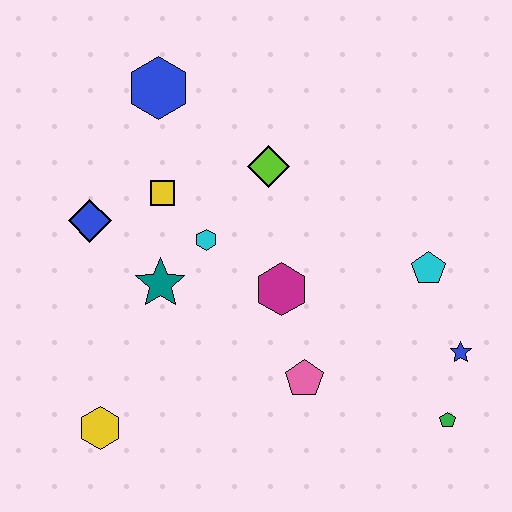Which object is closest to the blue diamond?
The yellow square is closest to the blue diamond.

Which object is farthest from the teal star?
The green pentagon is farthest from the teal star.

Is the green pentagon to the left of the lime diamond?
No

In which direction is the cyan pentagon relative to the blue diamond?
The cyan pentagon is to the right of the blue diamond.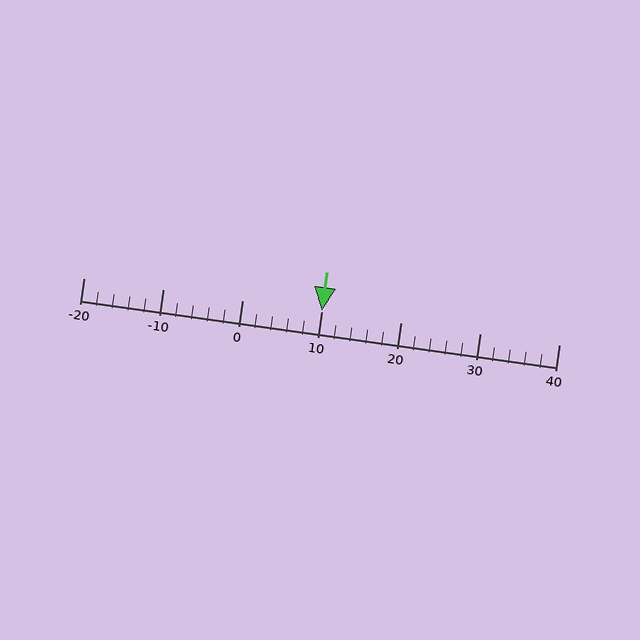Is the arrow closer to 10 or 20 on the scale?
The arrow is closer to 10.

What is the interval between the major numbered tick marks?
The major tick marks are spaced 10 units apart.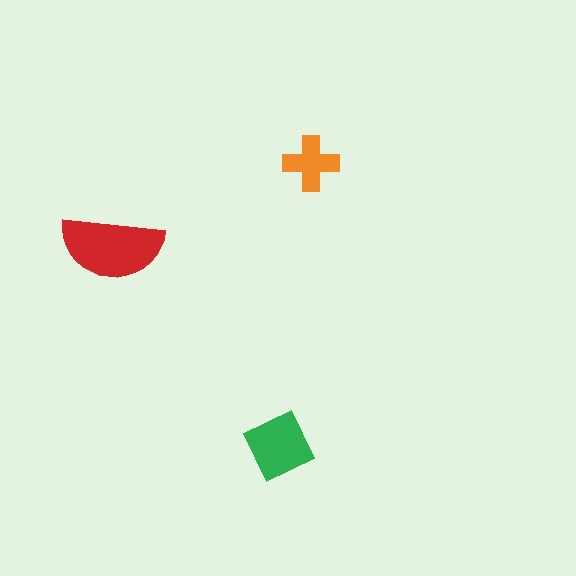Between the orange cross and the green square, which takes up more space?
The green square.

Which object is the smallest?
The orange cross.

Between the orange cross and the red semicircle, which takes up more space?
The red semicircle.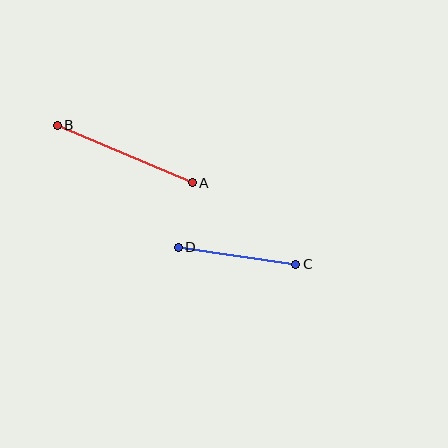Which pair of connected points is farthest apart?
Points A and B are farthest apart.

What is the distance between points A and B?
The distance is approximately 147 pixels.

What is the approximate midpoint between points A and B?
The midpoint is at approximately (125, 154) pixels.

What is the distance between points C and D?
The distance is approximately 119 pixels.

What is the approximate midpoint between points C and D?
The midpoint is at approximately (237, 256) pixels.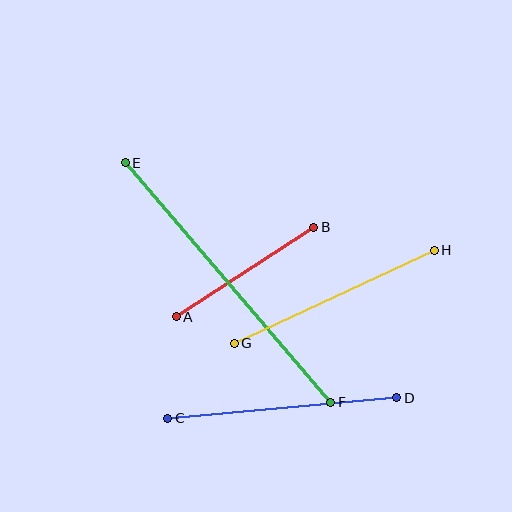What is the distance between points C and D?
The distance is approximately 230 pixels.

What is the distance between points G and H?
The distance is approximately 220 pixels.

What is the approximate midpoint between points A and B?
The midpoint is at approximately (245, 272) pixels.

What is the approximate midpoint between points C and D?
The midpoint is at approximately (282, 408) pixels.